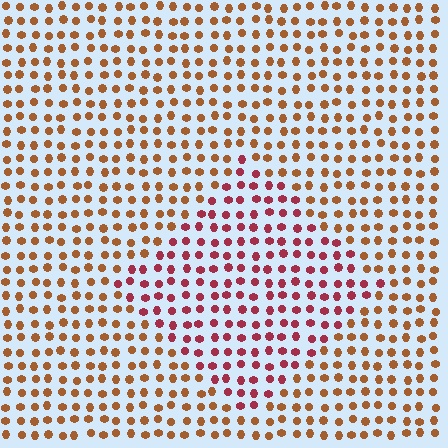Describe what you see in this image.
The image is filled with small brown elements in a uniform arrangement. A diamond-shaped region is visible where the elements are tinted to a slightly different hue, forming a subtle color boundary.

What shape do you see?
I see a diamond.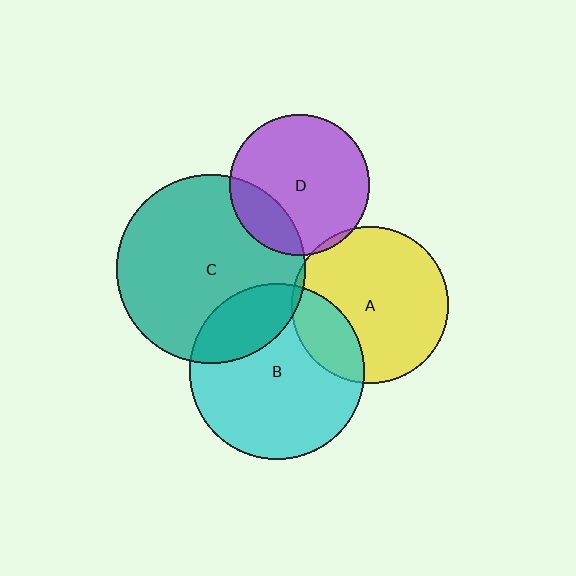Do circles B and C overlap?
Yes.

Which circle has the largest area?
Circle C (teal).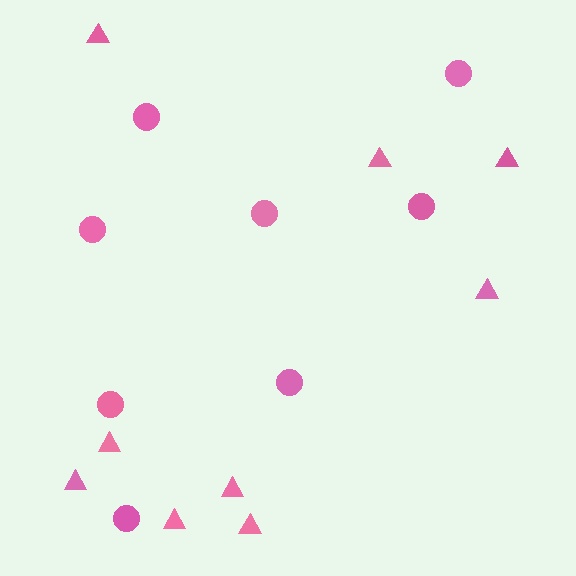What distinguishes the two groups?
There are 2 groups: one group of circles (8) and one group of triangles (9).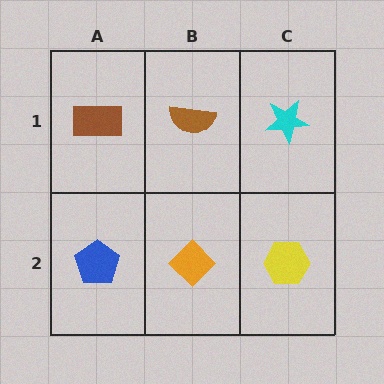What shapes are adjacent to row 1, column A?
A blue pentagon (row 2, column A), a brown semicircle (row 1, column B).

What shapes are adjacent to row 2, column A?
A brown rectangle (row 1, column A), an orange diamond (row 2, column B).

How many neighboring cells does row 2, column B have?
3.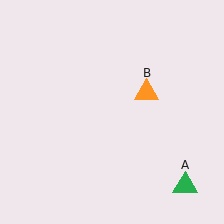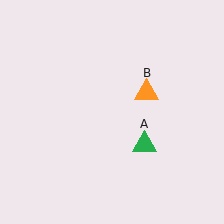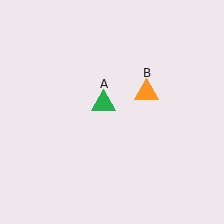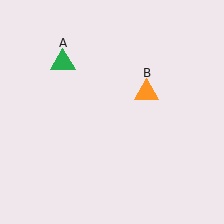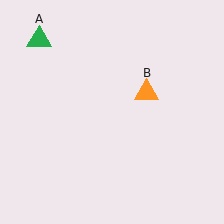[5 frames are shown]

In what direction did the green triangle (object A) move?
The green triangle (object A) moved up and to the left.